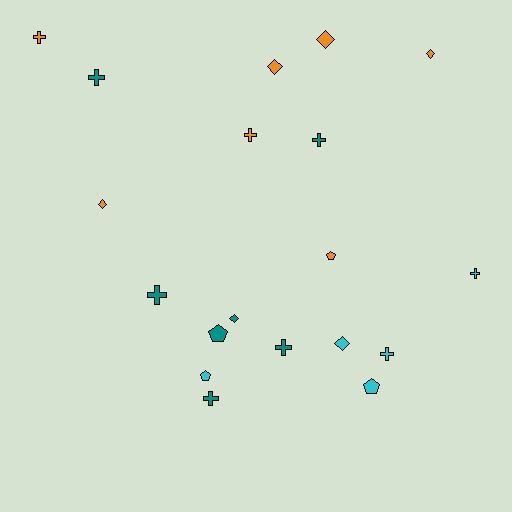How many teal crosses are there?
There are 5 teal crosses.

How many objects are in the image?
There are 19 objects.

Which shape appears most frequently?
Cross, with 9 objects.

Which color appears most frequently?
Orange, with 7 objects.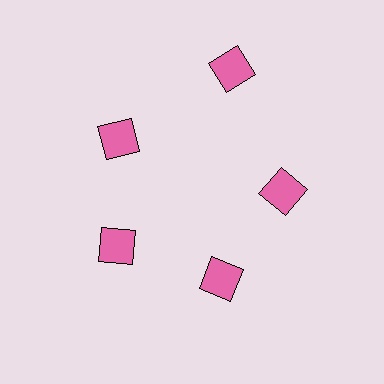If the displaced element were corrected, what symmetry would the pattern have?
It would have 5-fold rotational symmetry — the pattern would map onto itself every 72 degrees.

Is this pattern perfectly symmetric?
No. The 5 pink diamonds are arranged in a ring, but one element near the 1 o'clock position is pushed outward from the center, breaking the 5-fold rotational symmetry.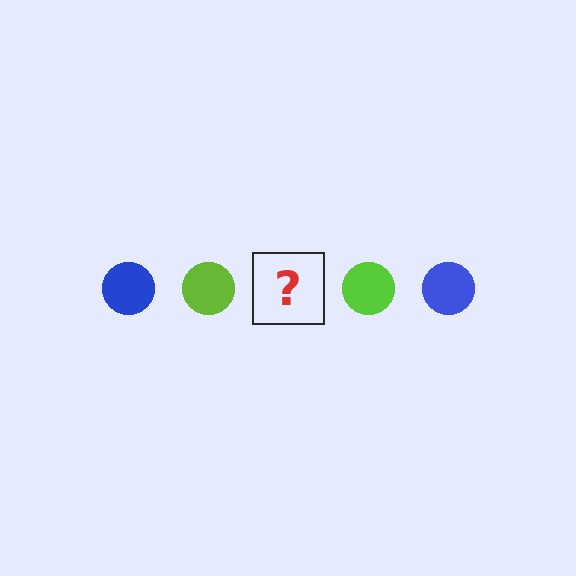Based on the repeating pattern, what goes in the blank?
The blank should be a blue circle.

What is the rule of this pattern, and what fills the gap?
The rule is that the pattern cycles through blue, lime circles. The gap should be filled with a blue circle.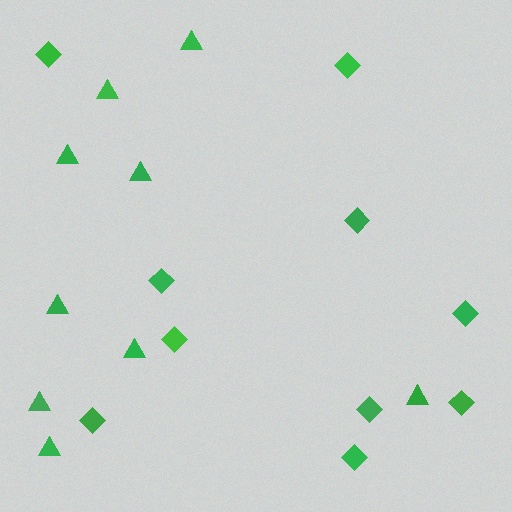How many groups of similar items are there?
There are 2 groups: one group of diamonds (10) and one group of triangles (9).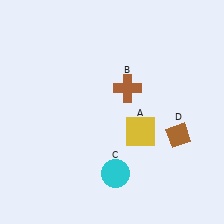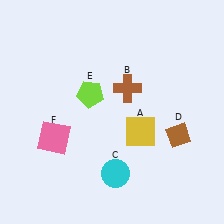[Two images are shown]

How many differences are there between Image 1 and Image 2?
There are 2 differences between the two images.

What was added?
A lime pentagon (E), a pink square (F) were added in Image 2.